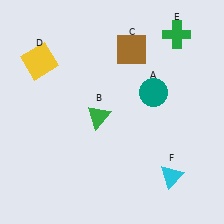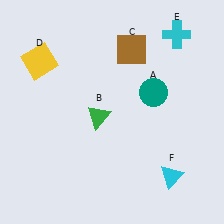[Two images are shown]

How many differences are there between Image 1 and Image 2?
There is 1 difference between the two images.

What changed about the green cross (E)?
In Image 1, E is green. In Image 2, it changed to cyan.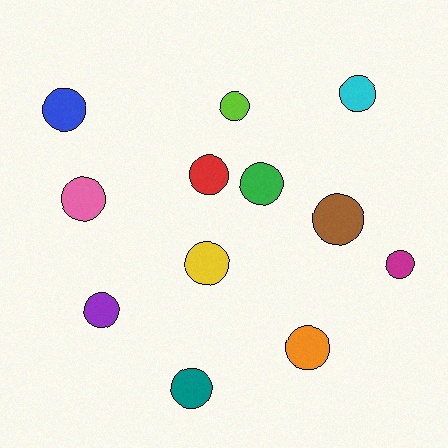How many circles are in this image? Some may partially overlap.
There are 12 circles.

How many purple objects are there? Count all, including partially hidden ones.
There is 1 purple object.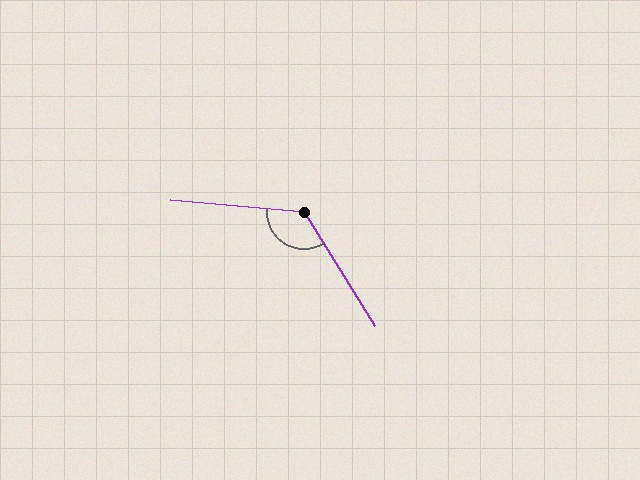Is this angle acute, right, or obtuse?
It is obtuse.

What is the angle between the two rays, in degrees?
Approximately 127 degrees.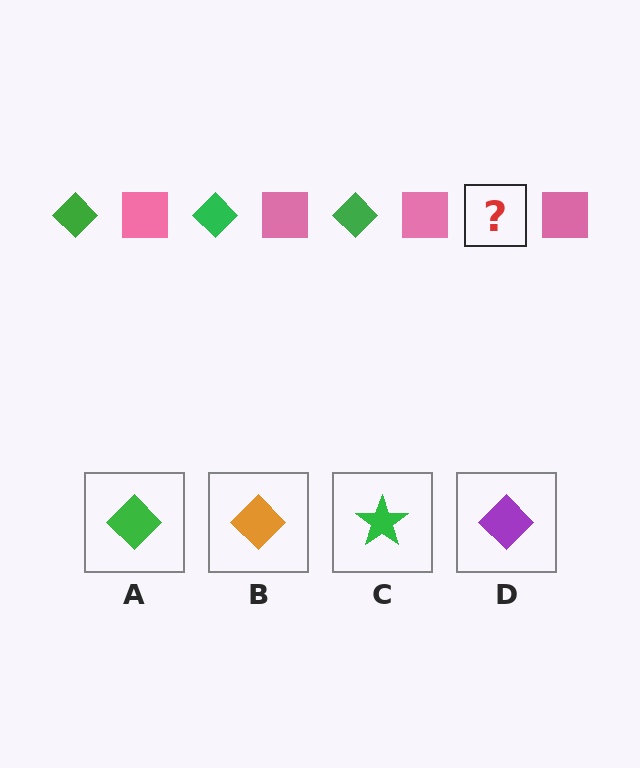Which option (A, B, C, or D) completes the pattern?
A.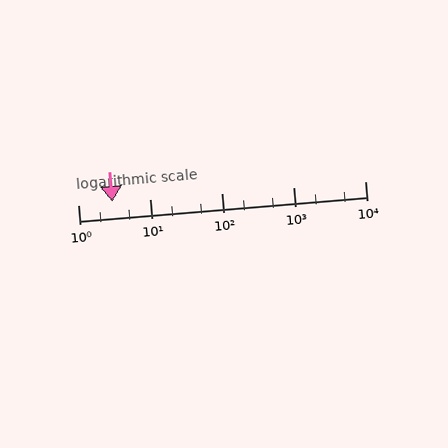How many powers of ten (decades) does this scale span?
The scale spans 4 decades, from 1 to 10000.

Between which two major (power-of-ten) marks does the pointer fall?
The pointer is between 1 and 10.